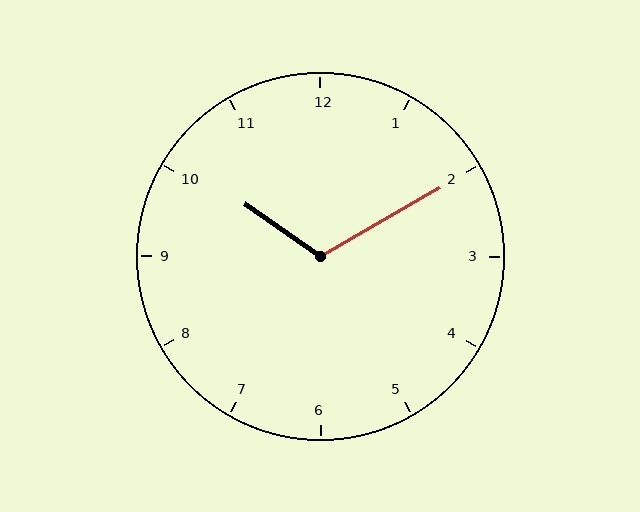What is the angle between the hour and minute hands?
Approximately 115 degrees.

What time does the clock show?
10:10.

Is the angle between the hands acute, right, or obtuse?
It is obtuse.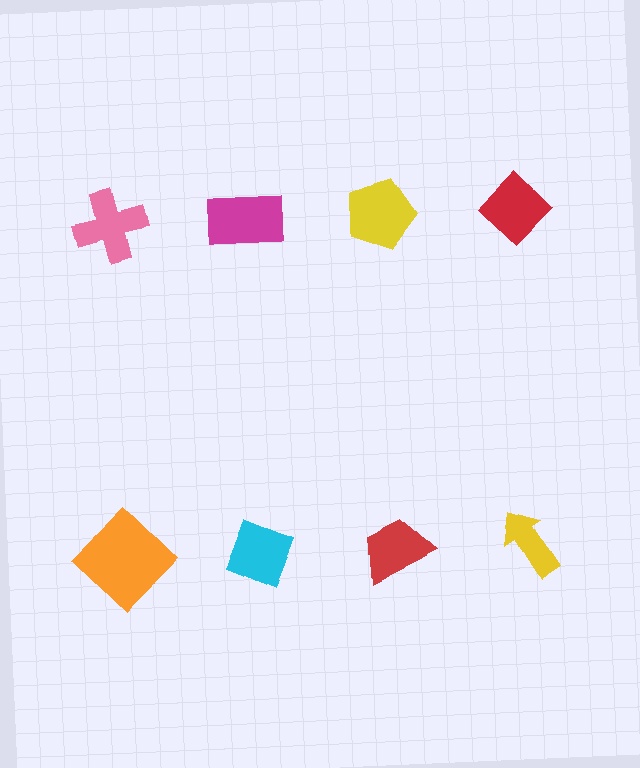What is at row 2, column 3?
A red trapezoid.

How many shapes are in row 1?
4 shapes.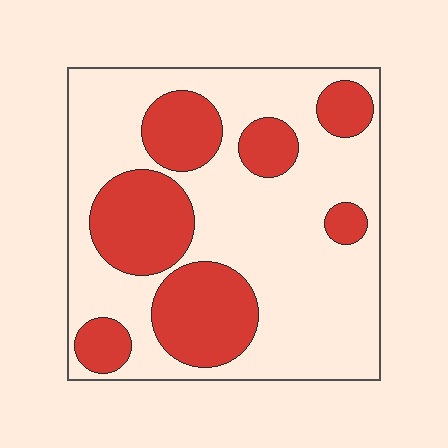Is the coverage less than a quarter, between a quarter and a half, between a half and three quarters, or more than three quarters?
Between a quarter and a half.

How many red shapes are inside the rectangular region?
7.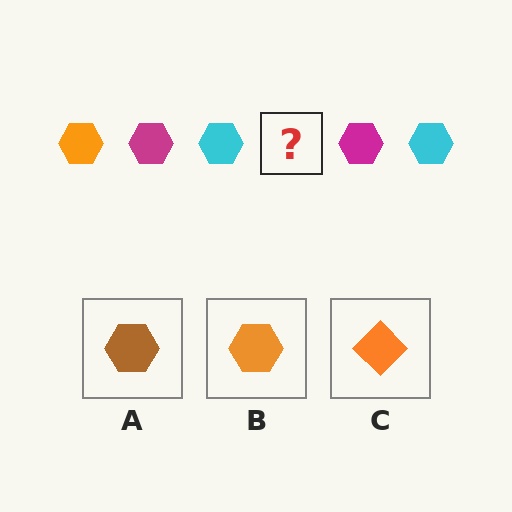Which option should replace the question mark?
Option B.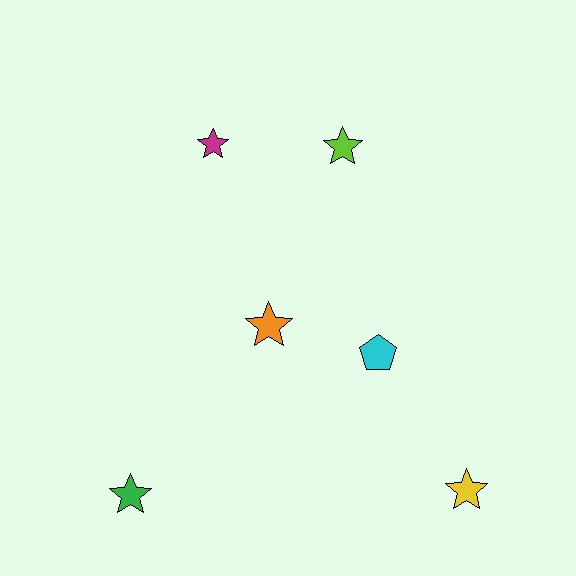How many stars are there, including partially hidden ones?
There are 5 stars.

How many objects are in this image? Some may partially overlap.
There are 6 objects.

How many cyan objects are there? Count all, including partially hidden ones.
There is 1 cyan object.